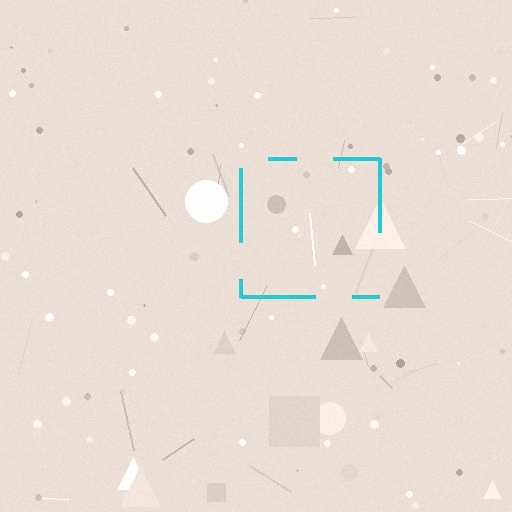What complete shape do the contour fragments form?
The contour fragments form a square.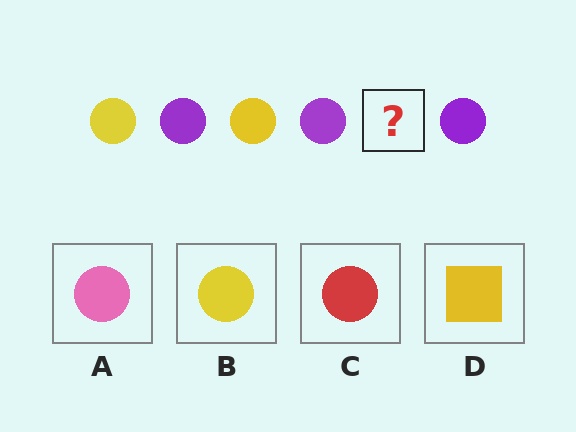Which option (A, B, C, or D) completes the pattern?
B.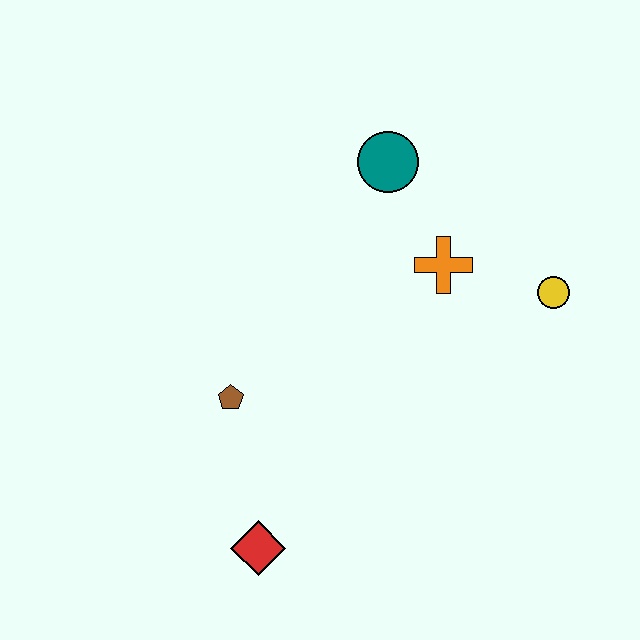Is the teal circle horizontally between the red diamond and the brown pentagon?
No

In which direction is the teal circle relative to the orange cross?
The teal circle is above the orange cross.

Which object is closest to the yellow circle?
The orange cross is closest to the yellow circle.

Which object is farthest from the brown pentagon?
The yellow circle is farthest from the brown pentagon.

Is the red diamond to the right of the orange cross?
No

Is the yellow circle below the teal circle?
Yes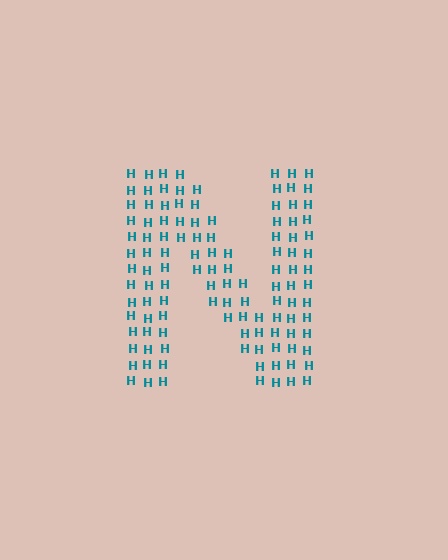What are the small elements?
The small elements are letter H's.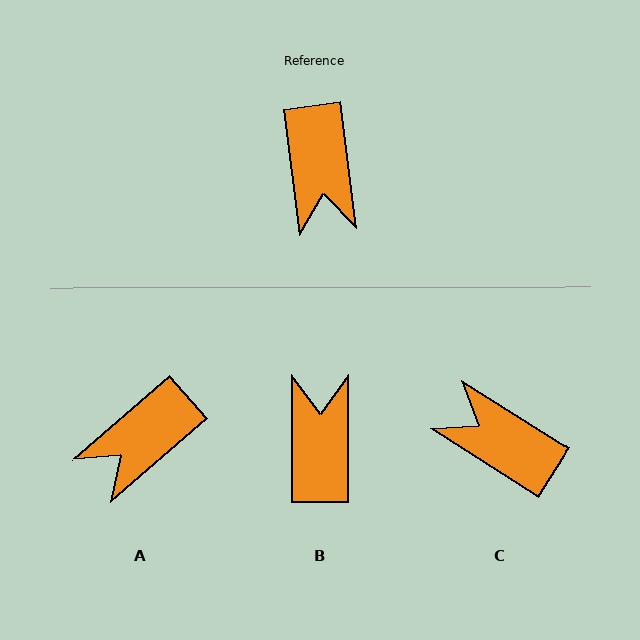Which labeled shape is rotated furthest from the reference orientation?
B, about 172 degrees away.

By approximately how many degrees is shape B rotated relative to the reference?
Approximately 172 degrees counter-clockwise.